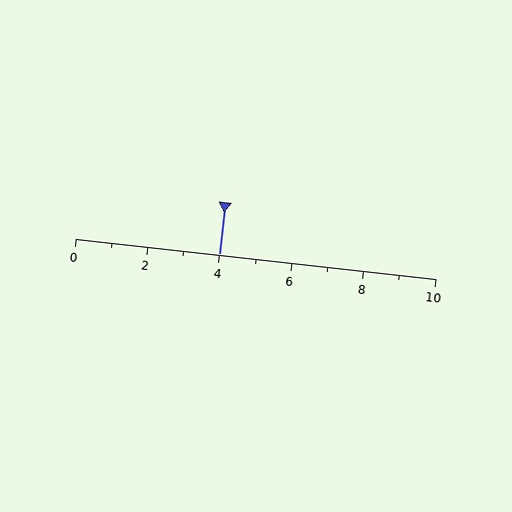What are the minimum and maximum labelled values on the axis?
The axis runs from 0 to 10.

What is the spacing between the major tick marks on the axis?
The major ticks are spaced 2 apart.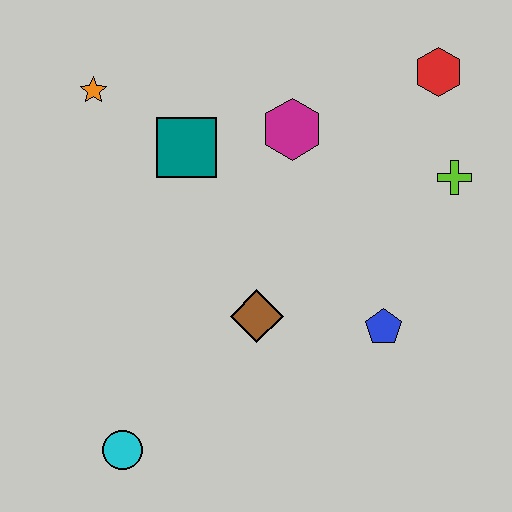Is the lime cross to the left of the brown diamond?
No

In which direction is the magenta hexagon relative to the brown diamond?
The magenta hexagon is above the brown diamond.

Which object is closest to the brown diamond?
The blue pentagon is closest to the brown diamond.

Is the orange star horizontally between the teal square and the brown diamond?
No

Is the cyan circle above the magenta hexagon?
No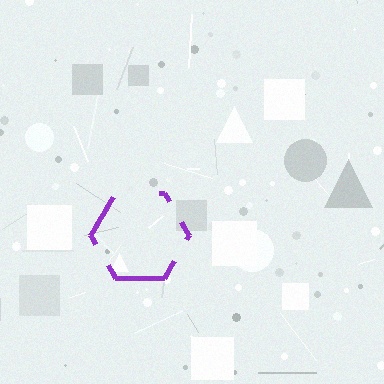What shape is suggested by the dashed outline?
The dashed outline suggests a hexagon.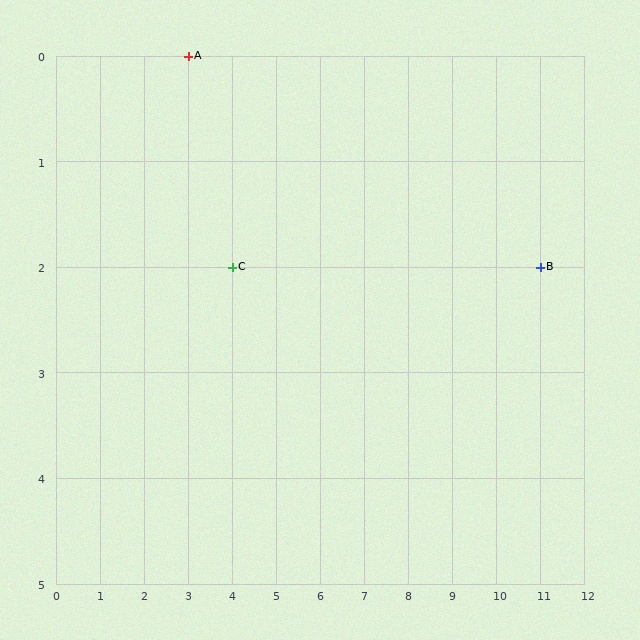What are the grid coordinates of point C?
Point C is at grid coordinates (4, 2).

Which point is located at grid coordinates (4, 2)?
Point C is at (4, 2).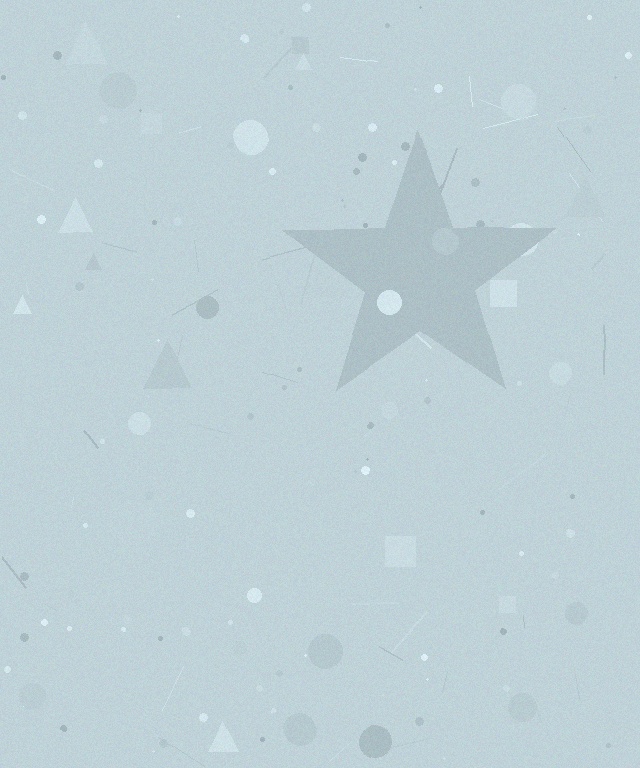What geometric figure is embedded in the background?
A star is embedded in the background.